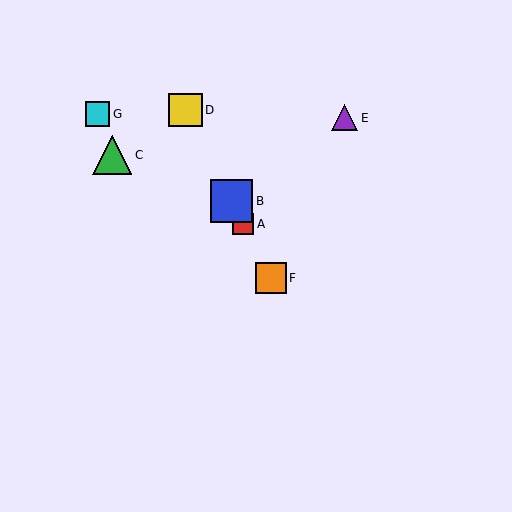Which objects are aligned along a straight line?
Objects A, B, D, F are aligned along a straight line.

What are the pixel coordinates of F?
Object F is at (271, 278).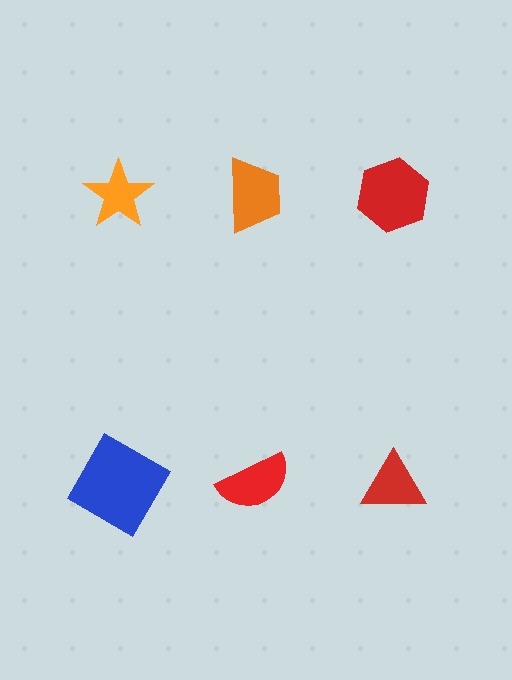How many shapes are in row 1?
3 shapes.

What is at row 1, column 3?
A red hexagon.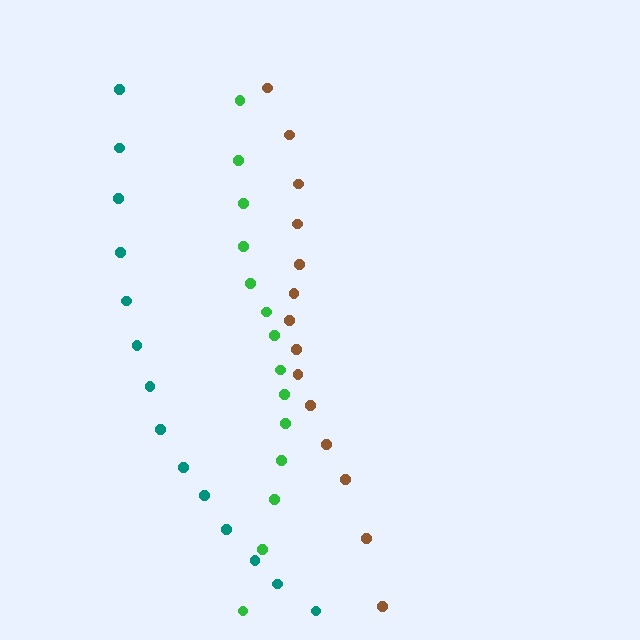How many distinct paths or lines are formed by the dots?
There are 3 distinct paths.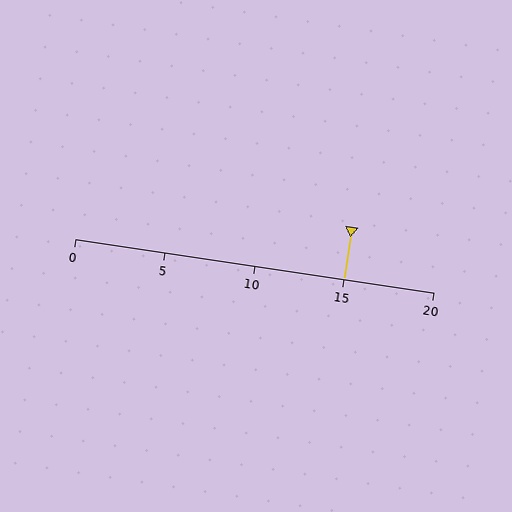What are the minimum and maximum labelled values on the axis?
The axis runs from 0 to 20.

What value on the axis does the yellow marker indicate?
The marker indicates approximately 15.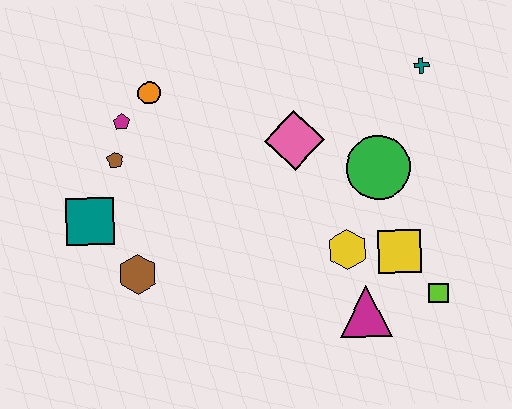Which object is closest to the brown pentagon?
The magenta pentagon is closest to the brown pentagon.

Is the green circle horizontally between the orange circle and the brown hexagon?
No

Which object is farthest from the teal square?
The teal cross is farthest from the teal square.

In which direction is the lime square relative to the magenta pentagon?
The lime square is to the right of the magenta pentagon.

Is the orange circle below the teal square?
No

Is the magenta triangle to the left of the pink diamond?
No